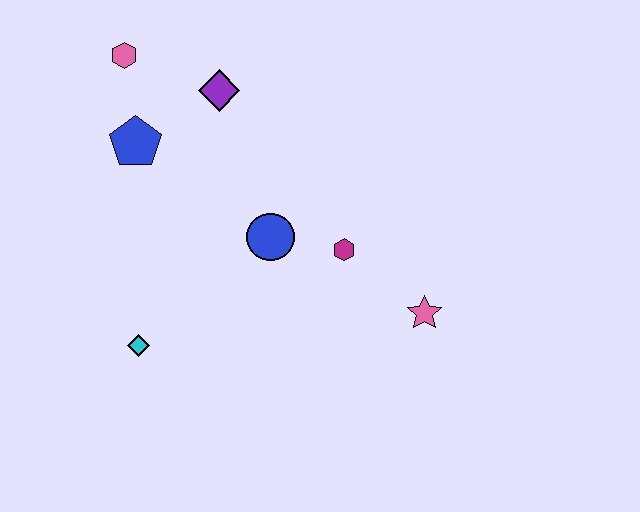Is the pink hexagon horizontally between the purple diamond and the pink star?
No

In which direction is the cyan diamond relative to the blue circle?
The cyan diamond is to the left of the blue circle.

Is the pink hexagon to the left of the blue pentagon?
Yes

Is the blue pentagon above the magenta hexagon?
Yes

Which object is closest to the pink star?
The magenta hexagon is closest to the pink star.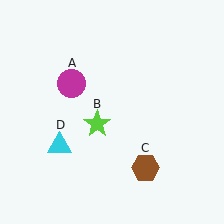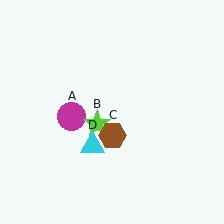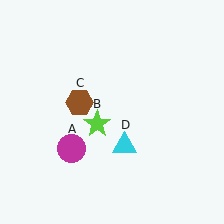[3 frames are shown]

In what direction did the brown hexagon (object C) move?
The brown hexagon (object C) moved up and to the left.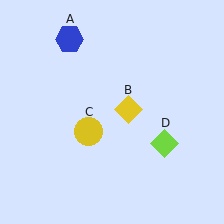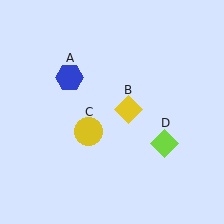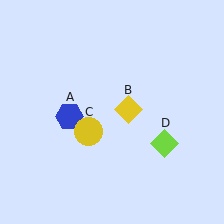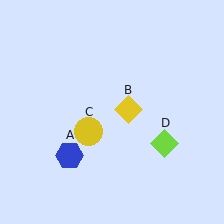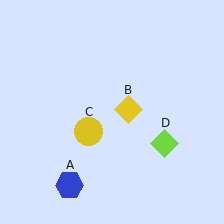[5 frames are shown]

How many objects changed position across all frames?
1 object changed position: blue hexagon (object A).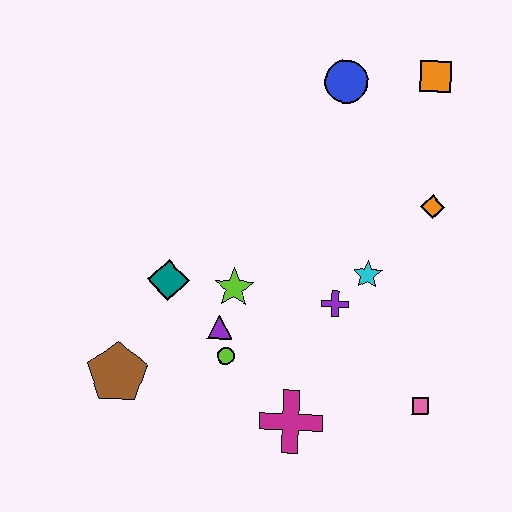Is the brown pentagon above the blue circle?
No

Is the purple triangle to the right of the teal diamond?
Yes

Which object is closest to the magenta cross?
The lime circle is closest to the magenta cross.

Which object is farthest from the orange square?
The brown pentagon is farthest from the orange square.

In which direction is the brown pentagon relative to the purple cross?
The brown pentagon is to the left of the purple cross.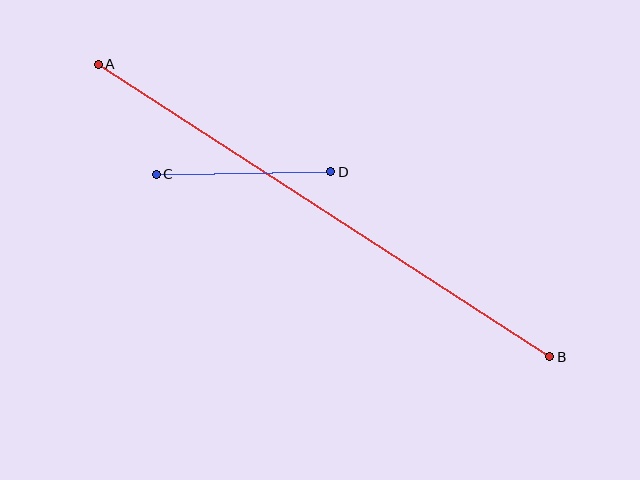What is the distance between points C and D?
The distance is approximately 175 pixels.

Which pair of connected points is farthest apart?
Points A and B are farthest apart.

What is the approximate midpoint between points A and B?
The midpoint is at approximately (324, 211) pixels.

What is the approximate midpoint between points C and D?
The midpoint is at approximately (244, 173) pixels.